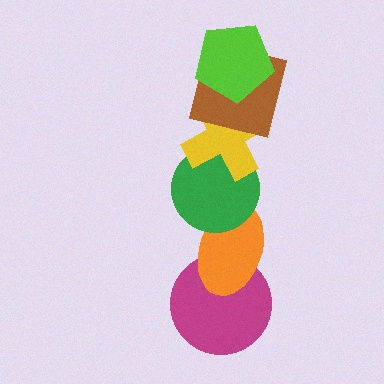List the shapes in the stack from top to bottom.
From top to bottom: the lime pentagon, the brown square, the yellow cross, the green circle, the orange ellipse, the magenta circle.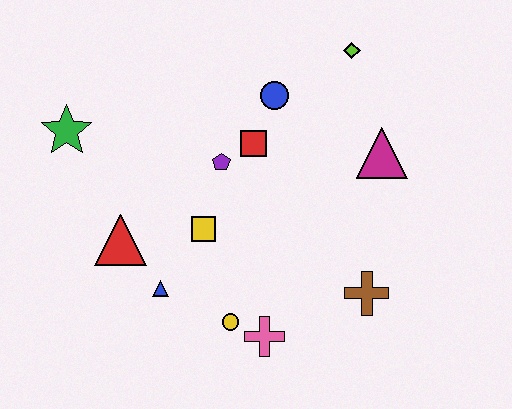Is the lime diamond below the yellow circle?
No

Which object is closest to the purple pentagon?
The red square is closest to the purple pentagon.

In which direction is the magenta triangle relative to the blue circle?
The magenta triangle is to the right of the blue circle.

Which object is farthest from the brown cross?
The green star is farthest from the brown cross.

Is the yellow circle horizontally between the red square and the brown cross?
No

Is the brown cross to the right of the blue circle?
Yes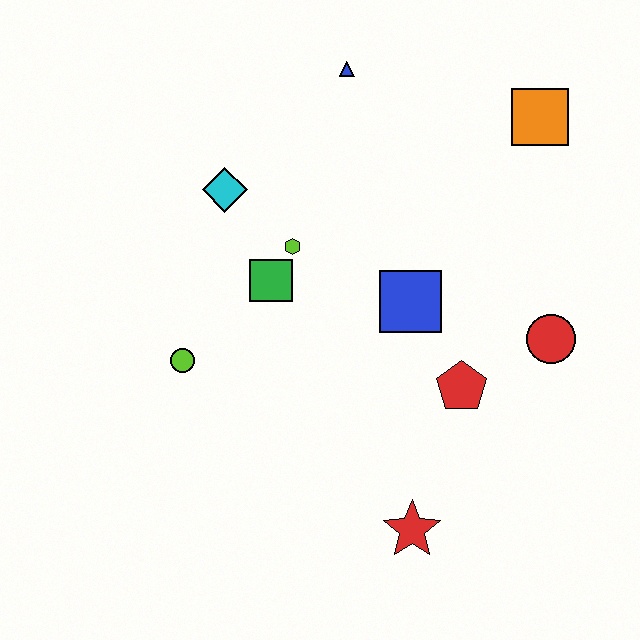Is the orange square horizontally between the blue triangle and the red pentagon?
No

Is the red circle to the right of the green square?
Yes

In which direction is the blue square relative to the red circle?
The blue square is to the left of the red circle.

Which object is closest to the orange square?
The blue triangle is closest to the orange square.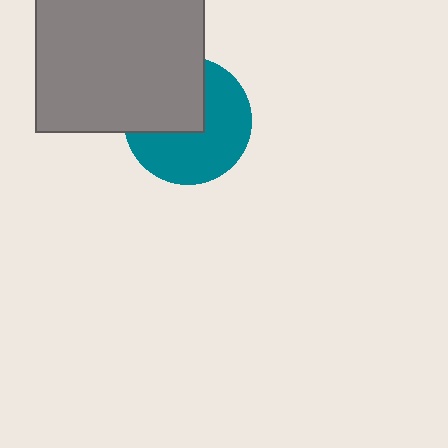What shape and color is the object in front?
The object in front is a gray square.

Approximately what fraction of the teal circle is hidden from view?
Roughly 41% of the teal circle is hidden behind the gray square.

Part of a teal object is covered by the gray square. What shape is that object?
It is a circle.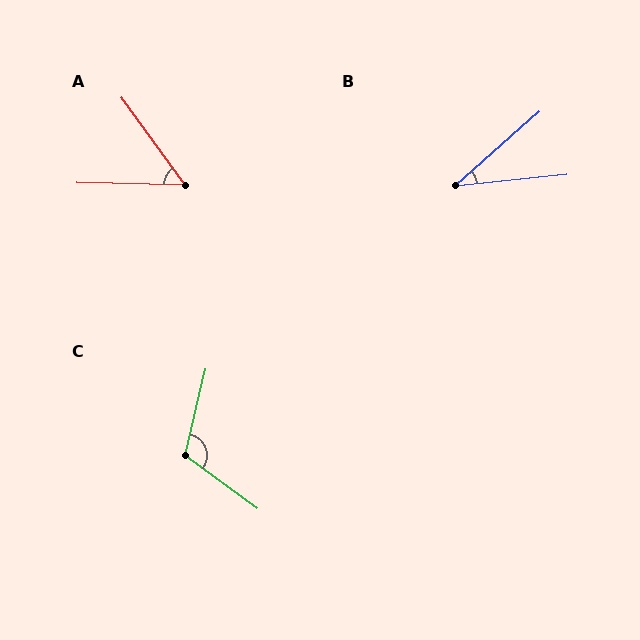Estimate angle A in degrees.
Approximately 53 degrees.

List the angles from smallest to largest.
B (35°), A (53°), C (113°).